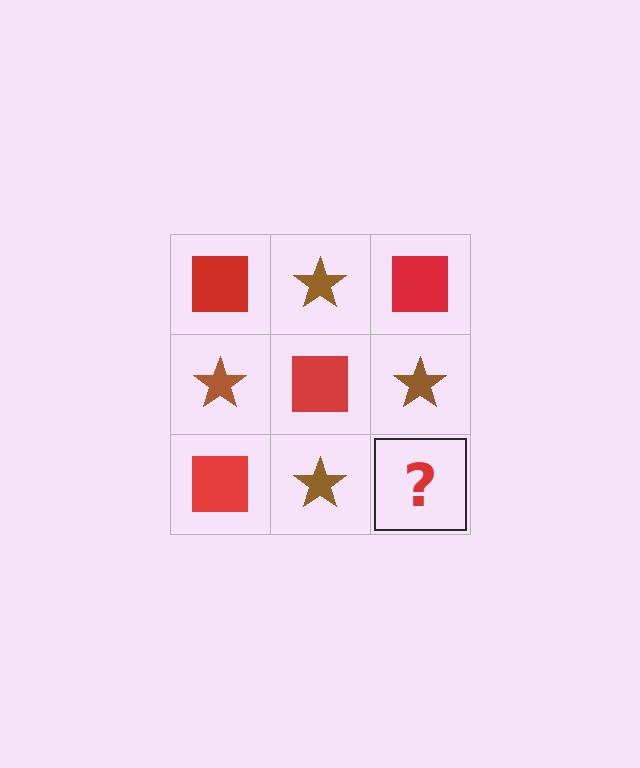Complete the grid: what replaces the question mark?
The question mark should be replaced with a red square.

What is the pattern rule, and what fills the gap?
The rule is that it alternates red square and brown star in a checkerboard pattern. The gap should be filled with a red square.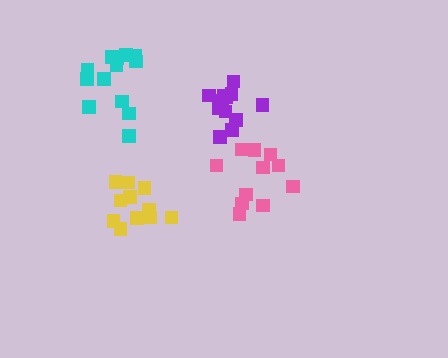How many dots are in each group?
Group 1: 12 dots, Group 2: 11 dots, Group 3: 11 dots, Group 4: 13 dots (47 total).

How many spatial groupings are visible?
There are 4 spatial groupings.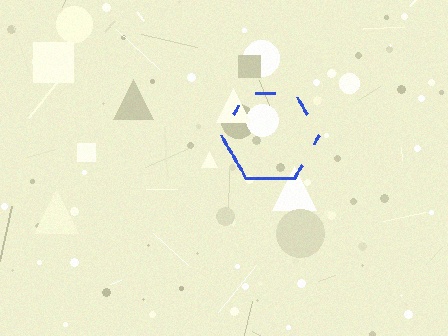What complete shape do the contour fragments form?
The contour fragments form a hexagon.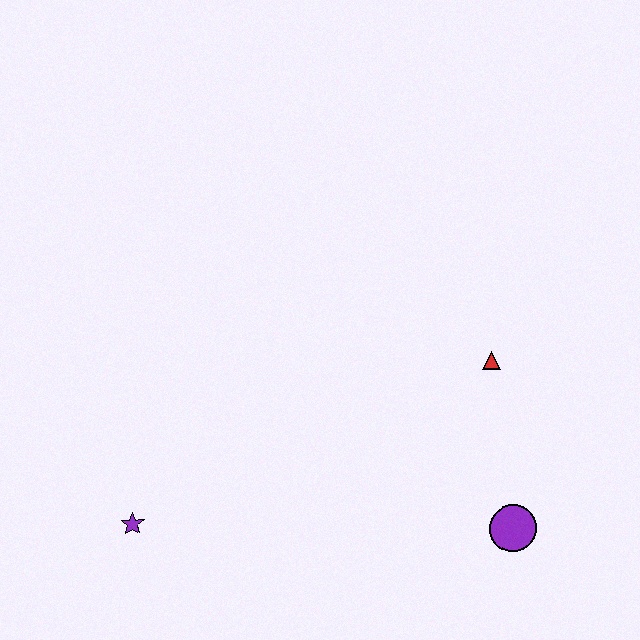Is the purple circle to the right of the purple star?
Yes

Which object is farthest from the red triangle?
The purple star is farthest from the red triangle.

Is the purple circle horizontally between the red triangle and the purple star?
No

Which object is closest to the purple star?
The purple circle is closest to the purple star.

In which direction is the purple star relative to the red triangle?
The purple star is to the left of the red triangle.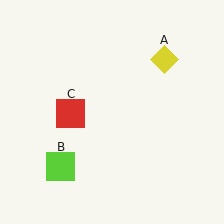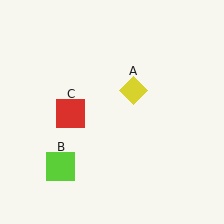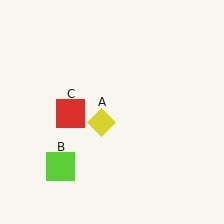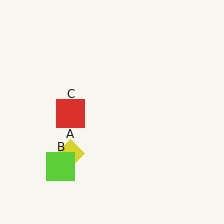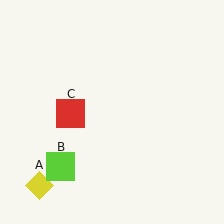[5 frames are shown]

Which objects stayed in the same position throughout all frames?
Lime square (object B) and red square (object C) remained stationary.